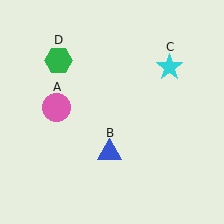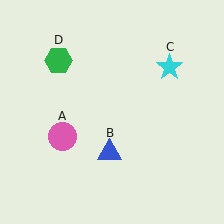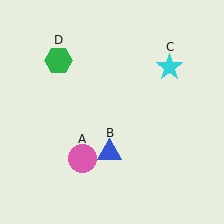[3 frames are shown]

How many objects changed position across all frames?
1 object changed position: pink circle (object A).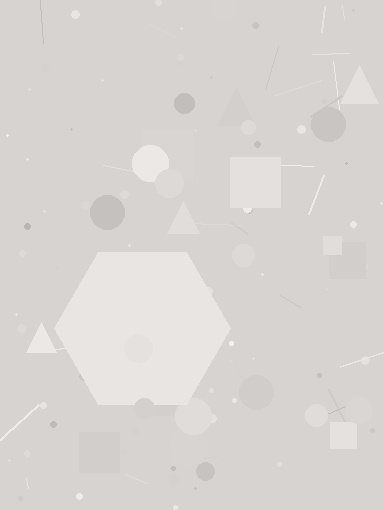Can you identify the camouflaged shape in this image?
The camouflaged shape is a hexagon.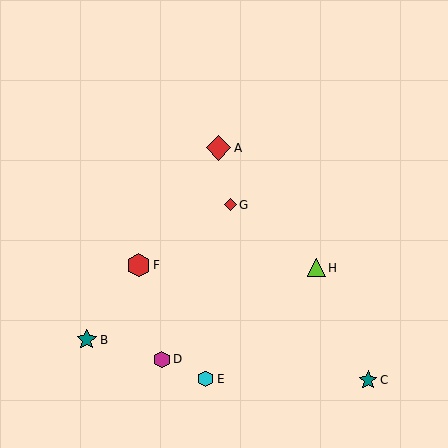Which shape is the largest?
The red diamond (labeled A) is the largest.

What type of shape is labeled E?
Shape E is a cyan hexagon.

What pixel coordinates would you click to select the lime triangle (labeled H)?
Click at (316, 268) to select the lime triangle H.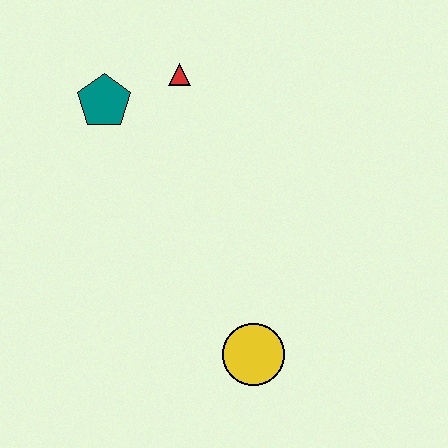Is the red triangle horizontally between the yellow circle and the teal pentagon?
Yes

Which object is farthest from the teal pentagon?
The yellow circle is farthest from the teal pentagon.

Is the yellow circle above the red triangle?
No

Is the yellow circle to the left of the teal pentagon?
No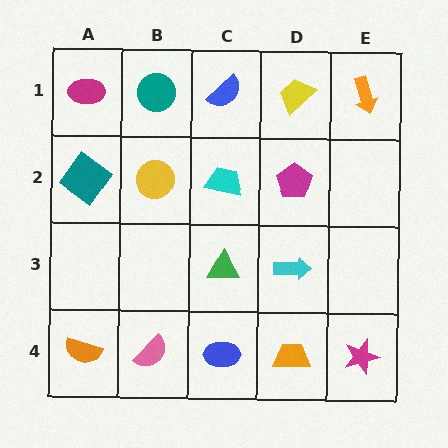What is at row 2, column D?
A magenta pentagon.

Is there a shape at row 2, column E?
No, that cell is empty.